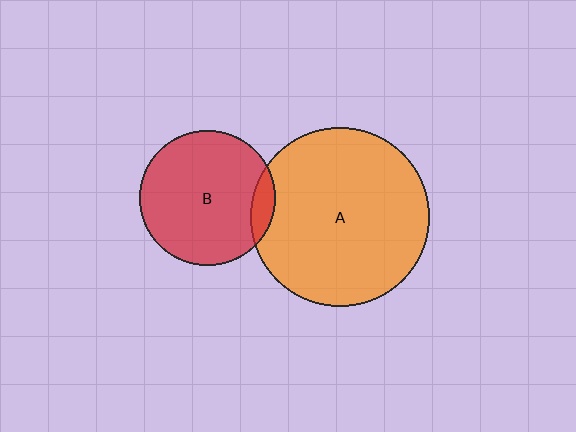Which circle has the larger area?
Circle A (orange).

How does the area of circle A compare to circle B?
Approximately 1.8 times.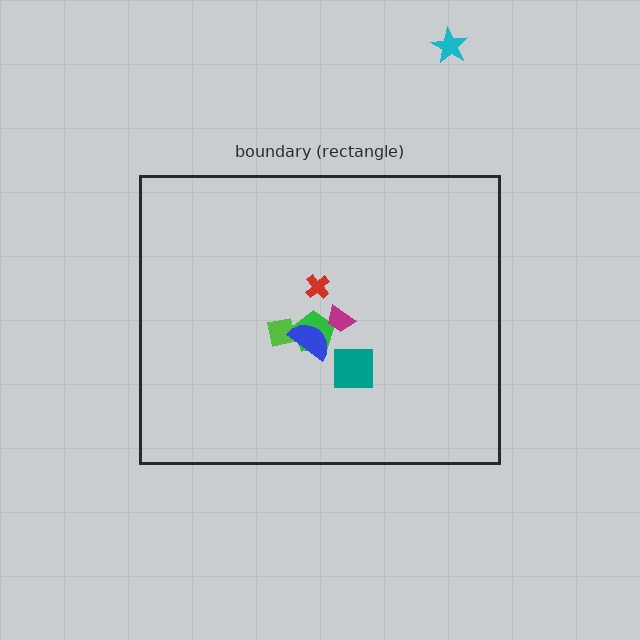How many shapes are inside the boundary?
6 inside, 1 outside.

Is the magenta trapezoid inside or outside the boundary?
Inside.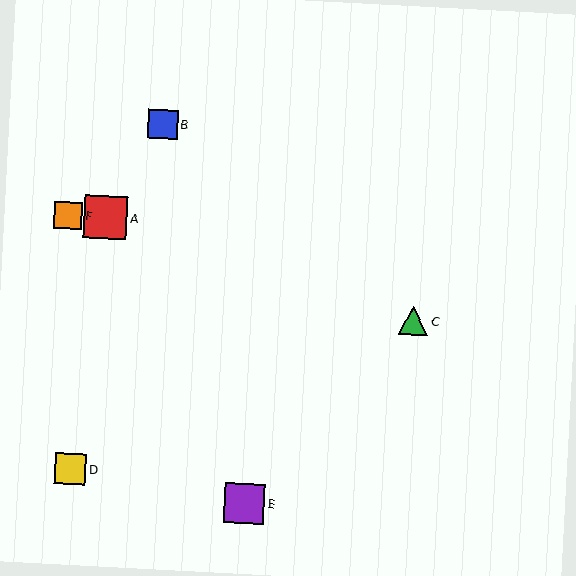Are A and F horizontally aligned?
Yes, both are at y≈217.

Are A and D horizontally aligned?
No, A is at y≈217 and D is at y≈469.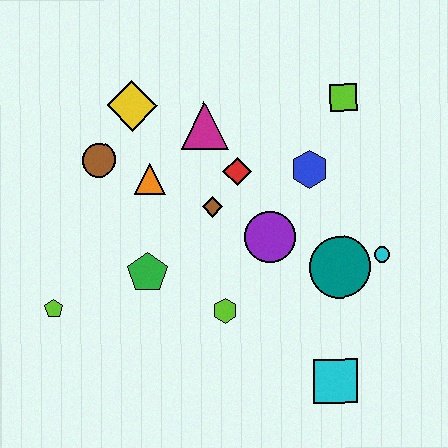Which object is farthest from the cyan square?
The yellow diamond is farthest from the cyan square.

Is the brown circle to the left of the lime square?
Yes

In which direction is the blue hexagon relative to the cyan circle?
The blue hexagon is above the cyan circle.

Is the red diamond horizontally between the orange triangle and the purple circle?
Yes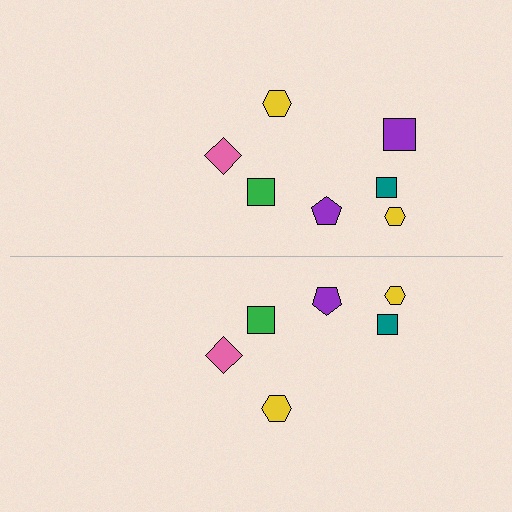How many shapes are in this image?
There are 13 shapes in this image.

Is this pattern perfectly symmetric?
No, the pattern is not perfectly symmetric. A purple square is missing from the bottom side.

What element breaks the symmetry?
A purple square is missing from the bottom side.